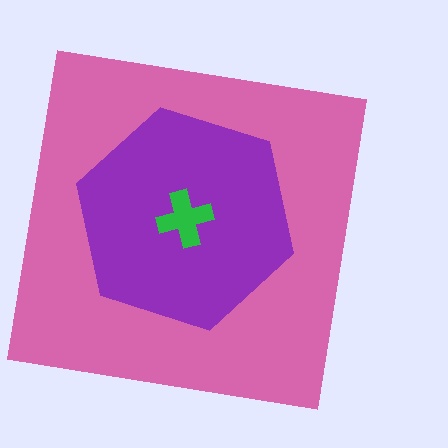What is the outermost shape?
The pink square.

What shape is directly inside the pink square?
The purple hexagon.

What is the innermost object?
The green cross.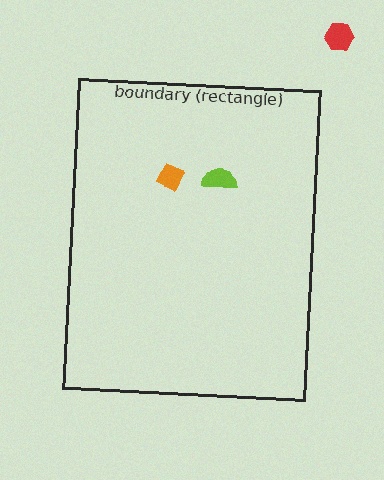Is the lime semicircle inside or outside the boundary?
Inside.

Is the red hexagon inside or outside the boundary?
Outside.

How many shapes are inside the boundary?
2 inside, 1 outside.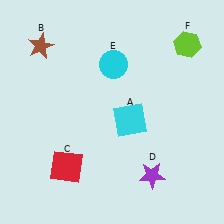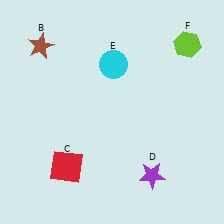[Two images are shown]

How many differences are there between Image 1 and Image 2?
There is 1 difference between the two images.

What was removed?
The cyan square (A) was removed in Image 2.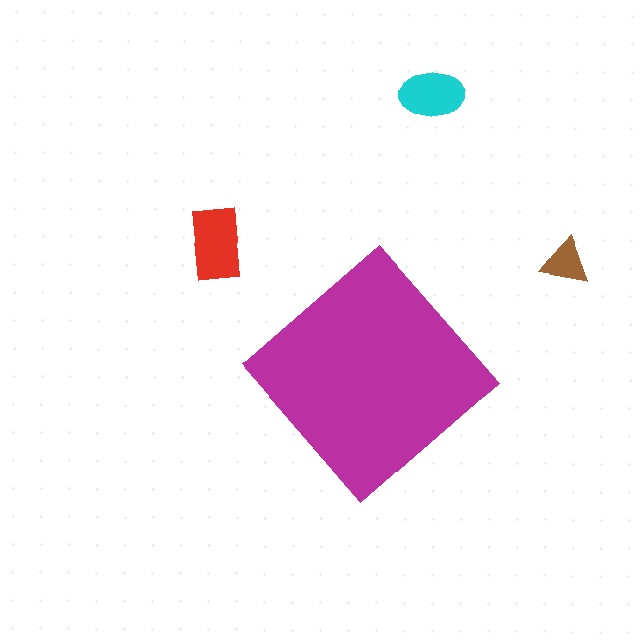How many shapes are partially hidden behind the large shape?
0 shapes are partially hidden.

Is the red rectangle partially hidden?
No, the red rectangle is fully visible.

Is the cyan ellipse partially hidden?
No, the cyan ellipse is fully visible.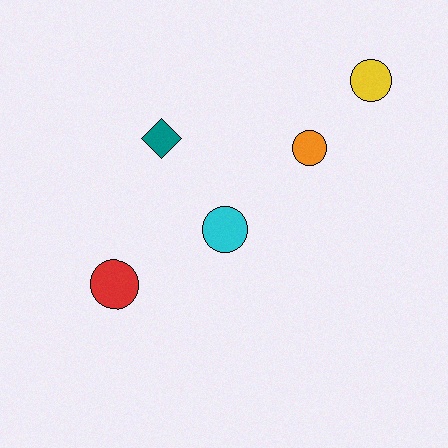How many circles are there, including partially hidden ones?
There are 4 circles.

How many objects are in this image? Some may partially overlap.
There are 5 objects.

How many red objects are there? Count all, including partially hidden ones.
There is 1 red object.